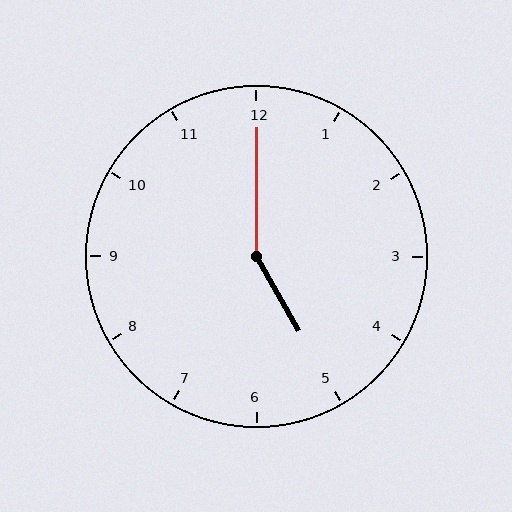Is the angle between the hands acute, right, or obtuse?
It is obtuse.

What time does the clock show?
5:00.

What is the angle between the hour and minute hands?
Approximately 150 degrees.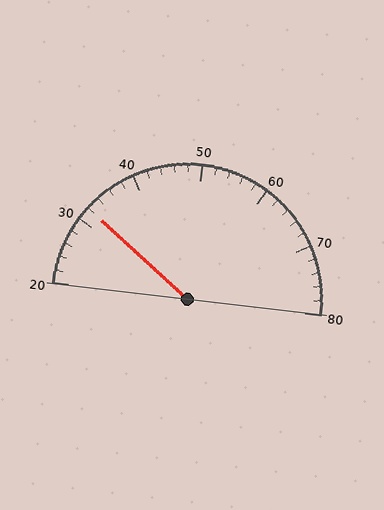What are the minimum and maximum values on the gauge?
The gauge ranges from 20 to 80.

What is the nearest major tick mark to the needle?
The nearest major tick mark is 30.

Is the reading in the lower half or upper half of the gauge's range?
The reading is in the lower half of the range (20 to 80).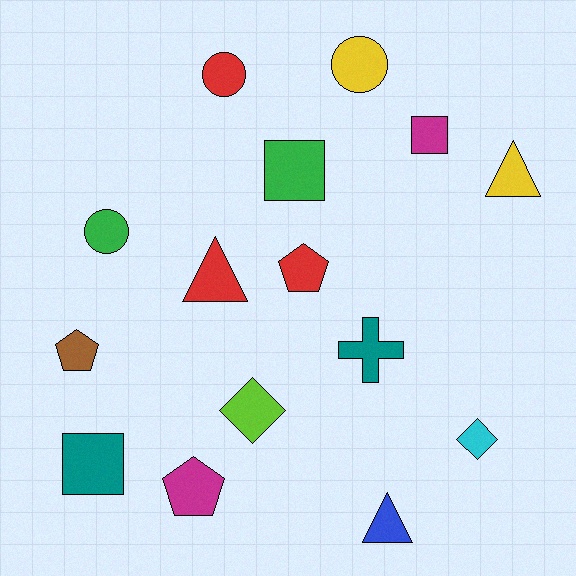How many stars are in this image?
There are no stars.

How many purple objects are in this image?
There are no purple objects.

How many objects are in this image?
There are 15 objects.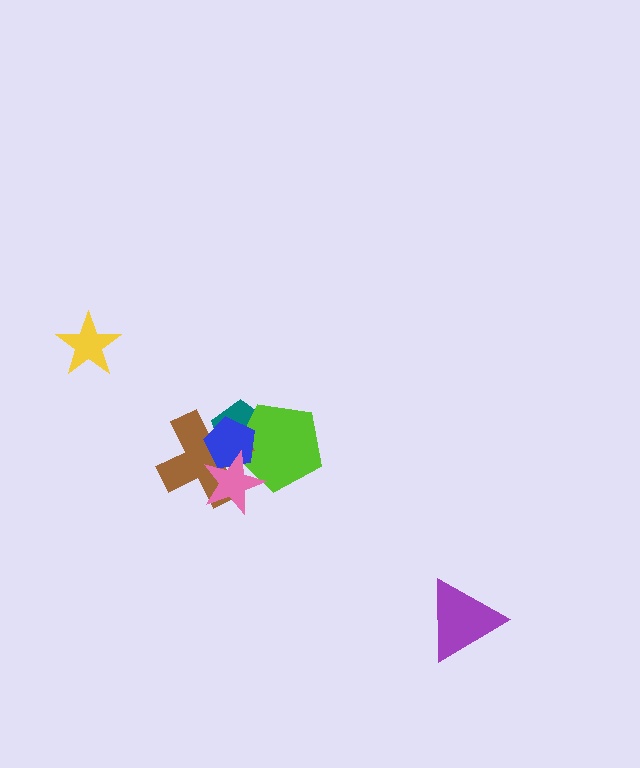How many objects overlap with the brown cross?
4 objects overlap with the brown cross.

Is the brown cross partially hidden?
Yes, it is partially covered by another shape.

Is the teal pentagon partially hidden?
Yes, it is partially covered by another shape.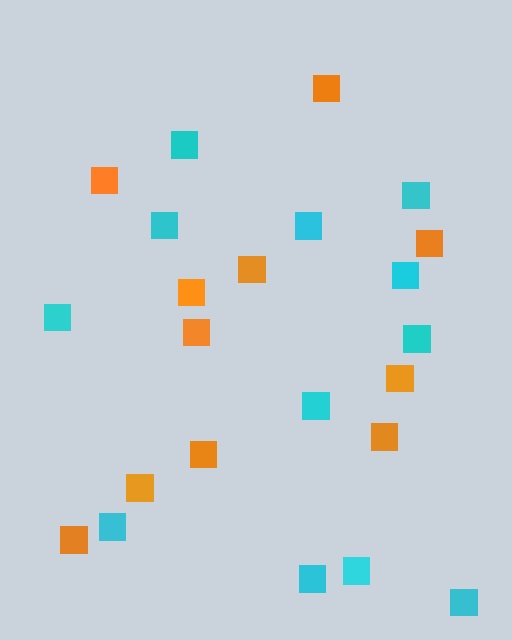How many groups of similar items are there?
There are 2 groups: one group of cyan squares (12) and one group of orange squares (11).